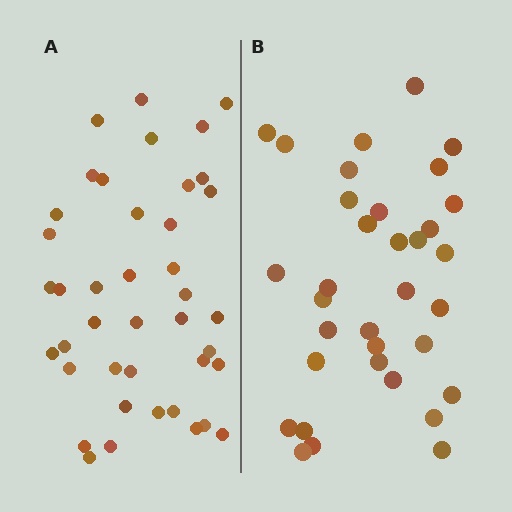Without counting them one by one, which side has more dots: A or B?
Region A (the left region) has more dots.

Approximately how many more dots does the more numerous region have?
Region A has roughly 8 or so more dots than region B.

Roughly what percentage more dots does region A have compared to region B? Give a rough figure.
About 20% more.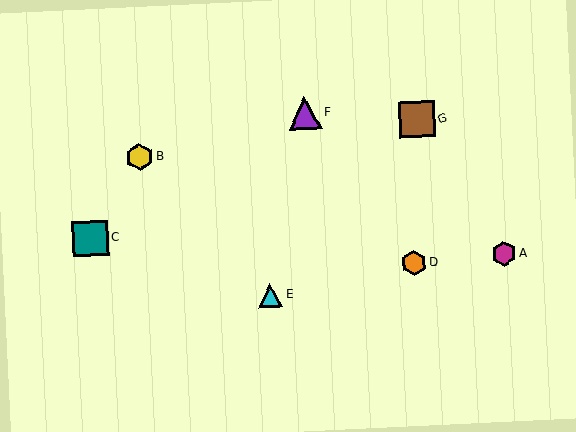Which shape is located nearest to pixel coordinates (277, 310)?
The cyan triangle (labeled E) at (270, 295) is nearest to that location.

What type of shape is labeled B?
Shape B is a yellow hexagon.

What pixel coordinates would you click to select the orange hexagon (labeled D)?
Click at (414, 263) to select the orange hexagon D.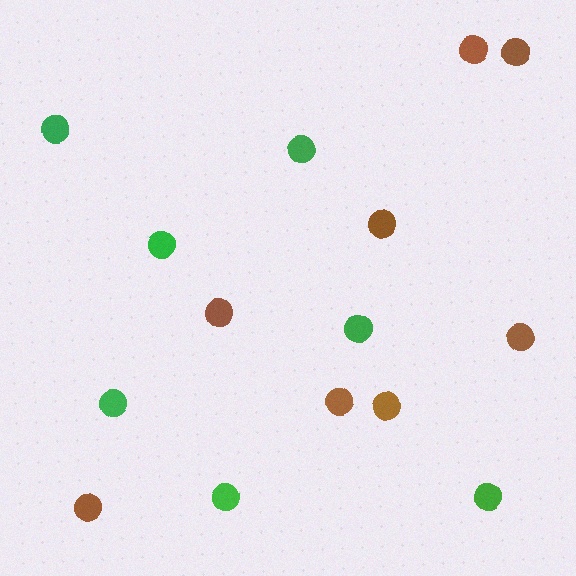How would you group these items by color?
There are 2 groups: one group of brown circles (8) and one group of green circles (7).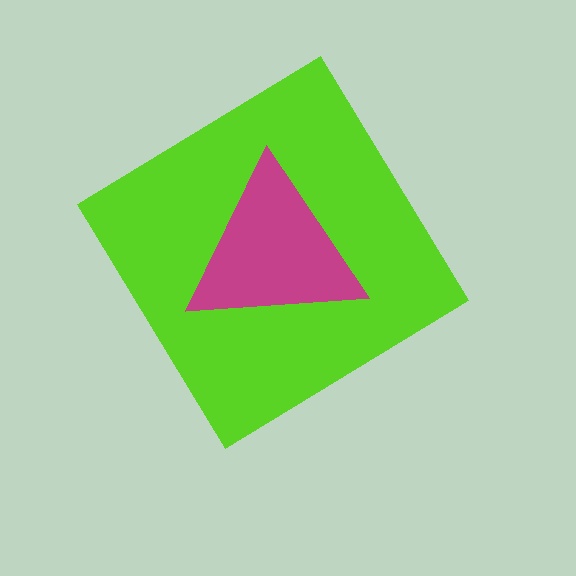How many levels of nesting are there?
2.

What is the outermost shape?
The lime diamond.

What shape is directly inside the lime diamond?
The magenta triangle.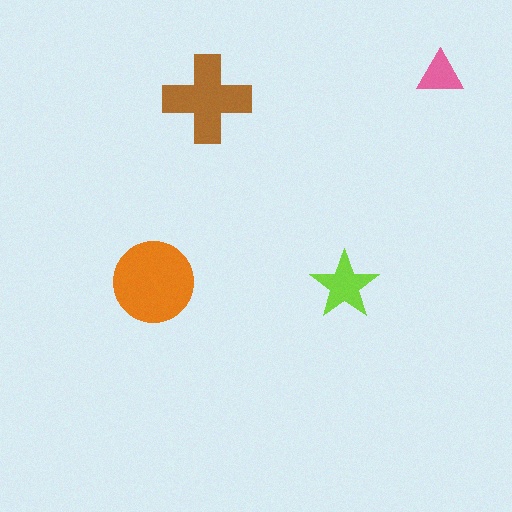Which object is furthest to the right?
The pink triangle is rightmost.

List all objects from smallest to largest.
The pink triangle, the lime star, the brown cross, the orange circle.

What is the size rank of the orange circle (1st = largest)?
1st.